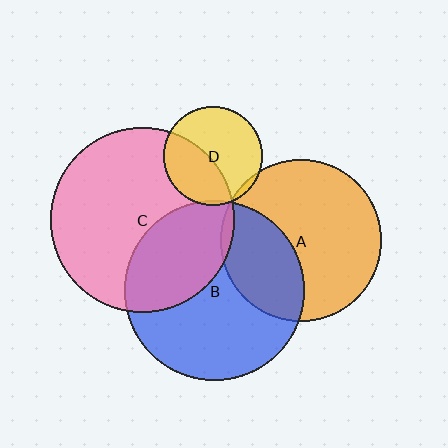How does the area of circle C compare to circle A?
Approximately 1.3 times.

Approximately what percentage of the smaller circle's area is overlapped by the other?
Approximately 35%.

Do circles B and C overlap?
Yes.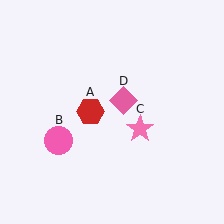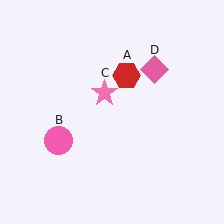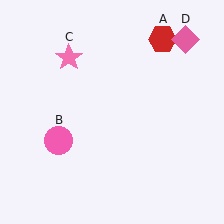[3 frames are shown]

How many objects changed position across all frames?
3 objects changed position: red hexagon (object A), pink star (object C), pink diamond (object D).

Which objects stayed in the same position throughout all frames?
Pink circle (object B) remained stationary.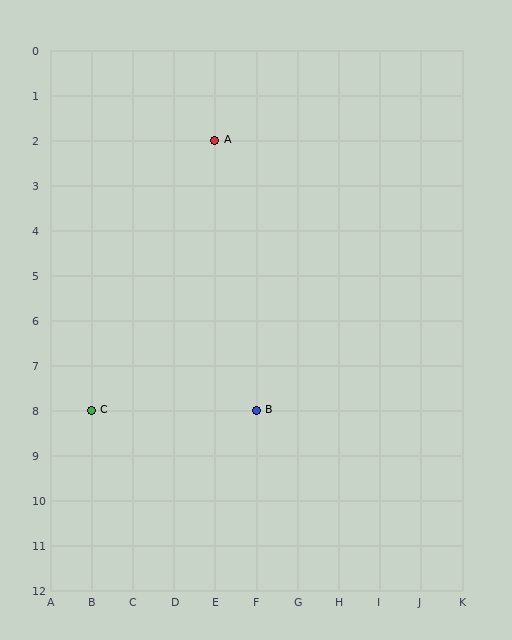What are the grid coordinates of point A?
Point A is at grid coordinates (E, 2).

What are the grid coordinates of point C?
Point C is at grid coordinates (B, 8).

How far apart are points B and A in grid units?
Points B and A are 1 column and 6 rows apart (about 6.1 grid units diagonally).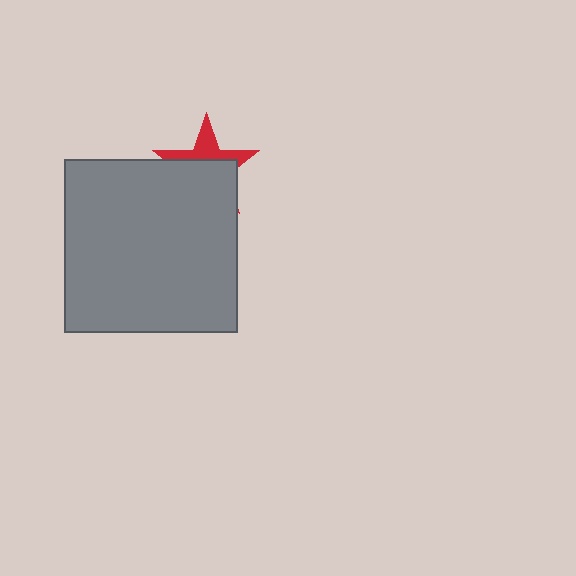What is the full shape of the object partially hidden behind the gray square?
The partially hidden object is a red star.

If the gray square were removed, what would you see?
You would see the complete red star.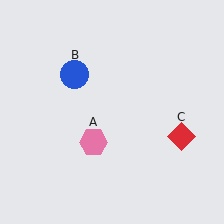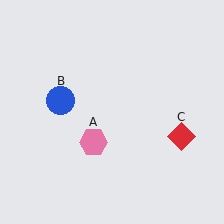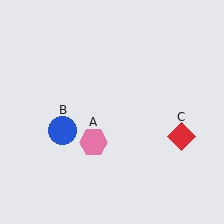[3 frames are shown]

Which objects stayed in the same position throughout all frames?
Pink hexagon (object A) and red diamond (object C) remained stationary.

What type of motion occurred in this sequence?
The blue circle (object B) rotated counterclockwise around the center of the scene.